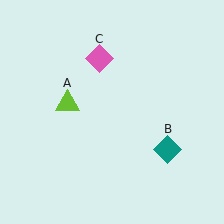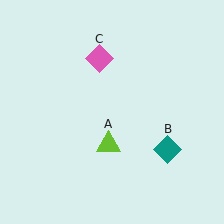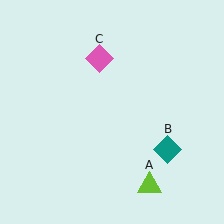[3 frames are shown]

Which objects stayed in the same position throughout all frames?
Teal diamond (object B) and pink diamond (object C) remained stationary.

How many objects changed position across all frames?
1 object changed position: lime triangle (object A).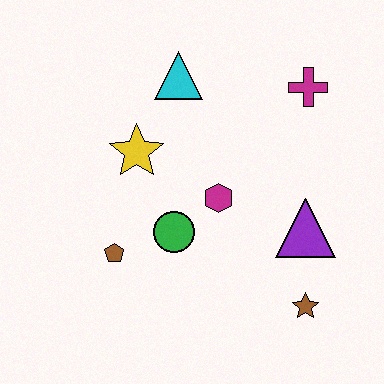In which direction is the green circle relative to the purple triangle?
The green circle is to the left of the purple triangle.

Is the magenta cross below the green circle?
No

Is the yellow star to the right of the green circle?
No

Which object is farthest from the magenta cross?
The brown pentagon is farthest from the magenta cross.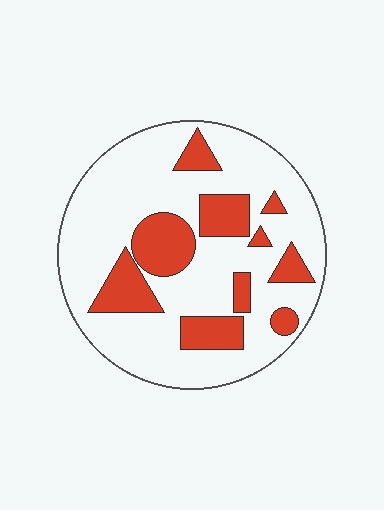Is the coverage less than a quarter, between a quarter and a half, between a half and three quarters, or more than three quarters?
Between a quarter and a half.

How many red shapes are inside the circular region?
10.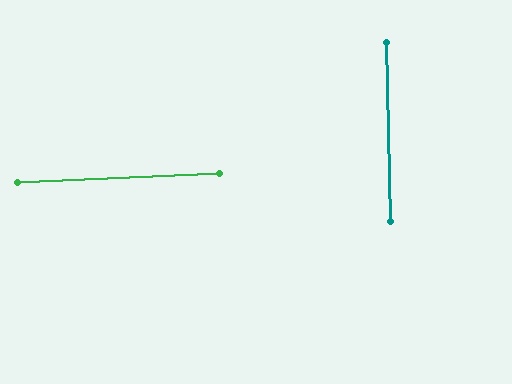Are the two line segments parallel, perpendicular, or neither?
Perpendicular — they meet at approximately 88°.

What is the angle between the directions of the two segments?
Approximately 88 degrees.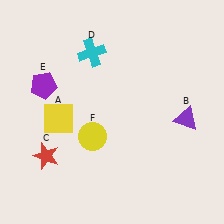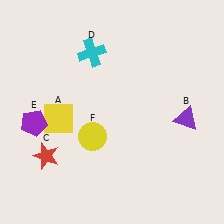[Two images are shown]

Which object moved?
The purple pentagon (E) moved down.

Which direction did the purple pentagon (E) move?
The purple pentagon (E) moved down.